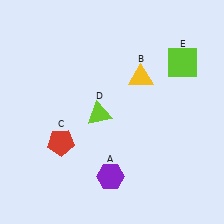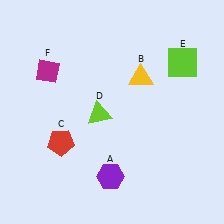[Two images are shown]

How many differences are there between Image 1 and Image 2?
There is 1 difference between the two images.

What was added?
A magenta diamond (F) was added in Image 2.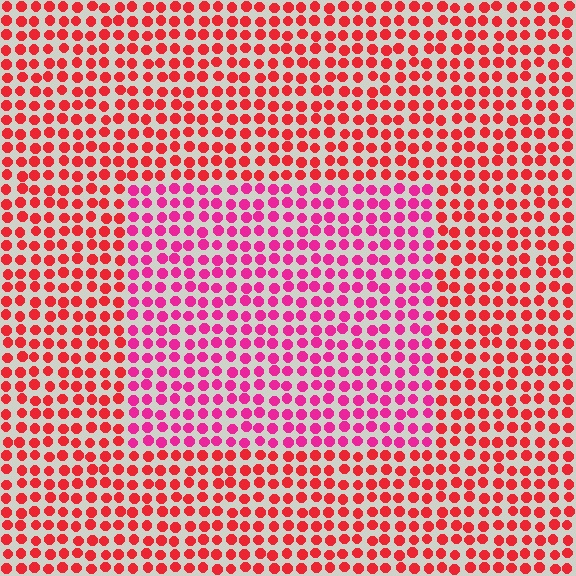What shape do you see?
I see a rectangle.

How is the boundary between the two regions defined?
The boundary is defined purely by a slight shift in hue (about 33 degrees). Spacing, size, and orientation are identical on both sides.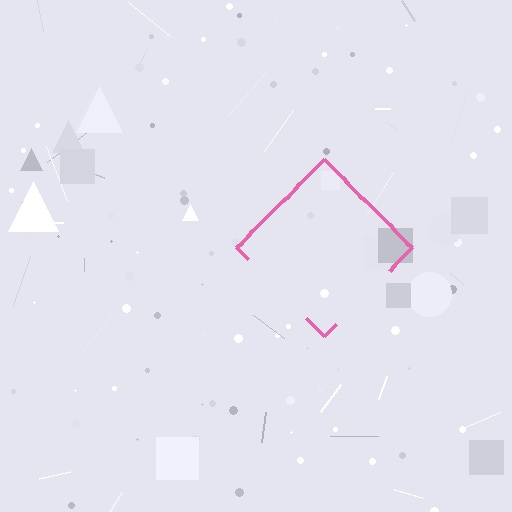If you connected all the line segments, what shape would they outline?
They would outline a diamond.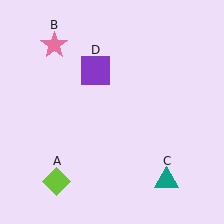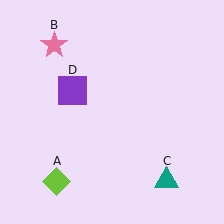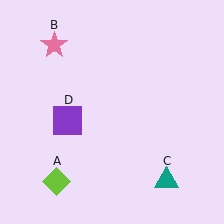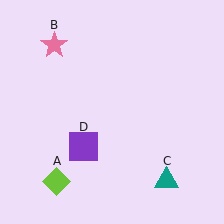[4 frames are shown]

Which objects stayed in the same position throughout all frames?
Lime diamond (object A) and pink star (object B) and teal triangle (object C) remained stationary.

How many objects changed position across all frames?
1 object changed position: purple square (object D).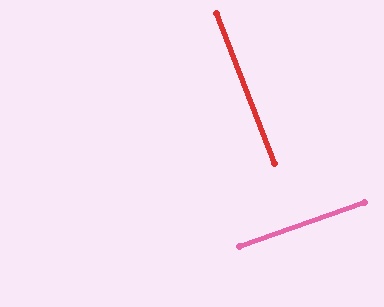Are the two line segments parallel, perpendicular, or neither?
Perpendicular — they meet at approximately 88°.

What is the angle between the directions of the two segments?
Approximately 88 degrees.